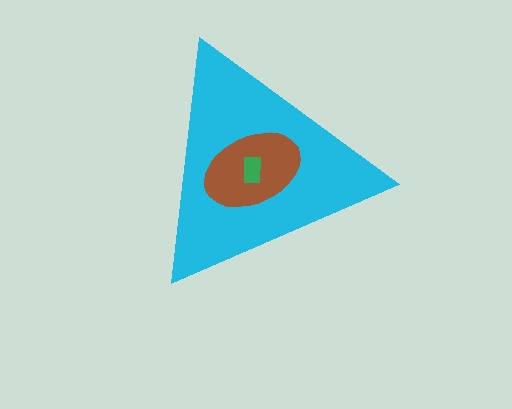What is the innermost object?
The green rectangle.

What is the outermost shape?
The cyan triangle.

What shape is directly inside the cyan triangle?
The brown ellipse.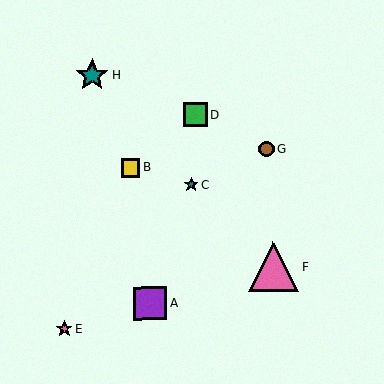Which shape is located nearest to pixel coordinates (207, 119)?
The green square (labeled D) at (195, 115) is nearest to that location.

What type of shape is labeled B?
Shape B is a yellow square.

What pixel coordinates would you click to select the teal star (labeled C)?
Click at (191, 185) to select the teal star C.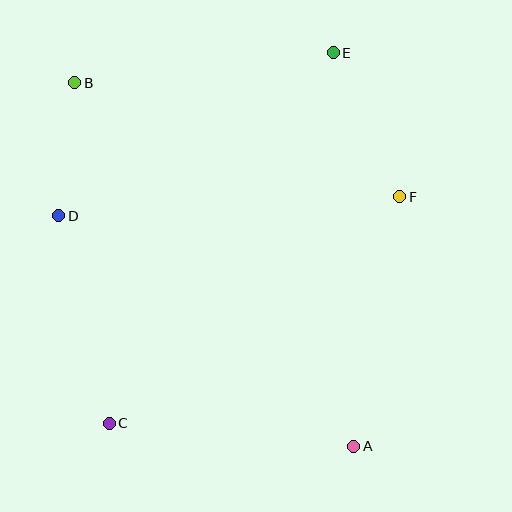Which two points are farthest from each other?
Points A and B are farthest from each other.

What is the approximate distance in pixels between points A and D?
The distance between A and D is approximately 374 pixels.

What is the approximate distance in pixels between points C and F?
The distance between C and F is approximately 368 pixels.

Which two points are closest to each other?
Points B and D are closest to each other.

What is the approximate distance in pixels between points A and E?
The distance between A and E is approximately 394 pixels.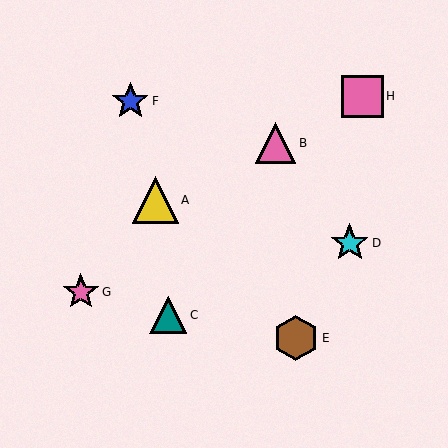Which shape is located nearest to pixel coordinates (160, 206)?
The yellow triangle (labeled A) at (155, 200) is nearest to that location.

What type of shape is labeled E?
Shape E is a brown hexagon.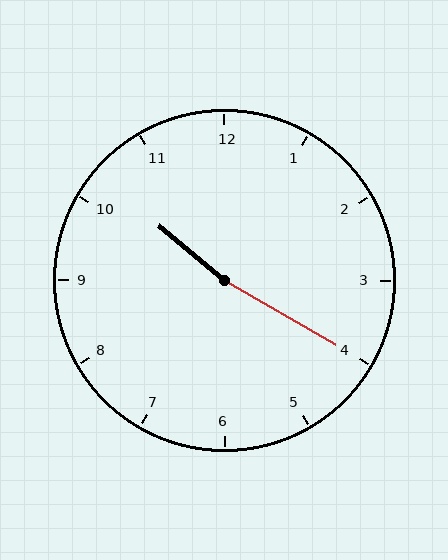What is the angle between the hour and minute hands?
Approximately 170 degrees.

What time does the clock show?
10:20.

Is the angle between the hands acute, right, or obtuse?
It is obtuse.